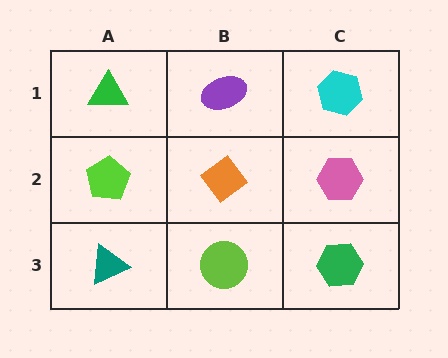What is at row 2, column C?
A pink hexagon.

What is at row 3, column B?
A lime circle.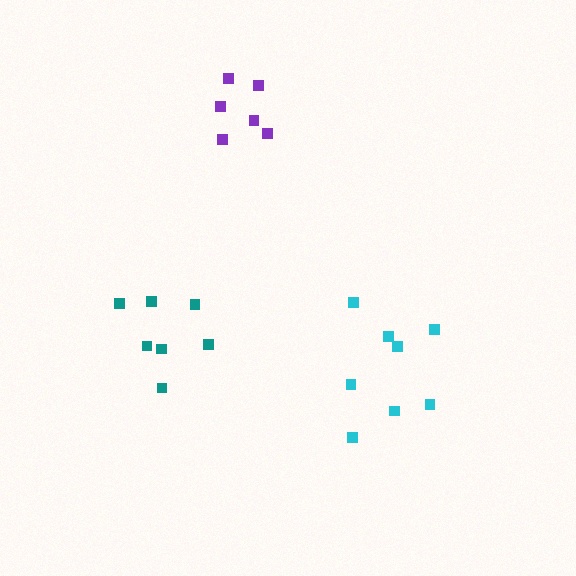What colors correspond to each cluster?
The clusters are colored: teal, cyan, purple.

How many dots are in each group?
Group 1: 7 dots, Group 2: 8 dots, Group 3: 6 dots (21 total).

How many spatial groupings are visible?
There are 3 spatial groupings.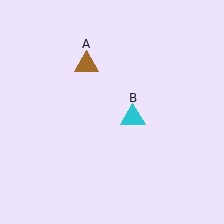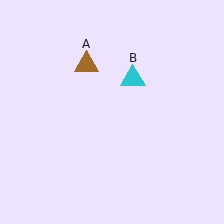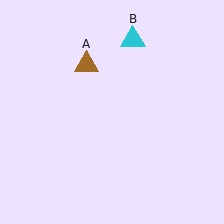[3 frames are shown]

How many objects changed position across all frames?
1 object changed position: cyan triangle (object B).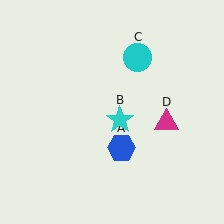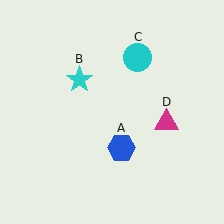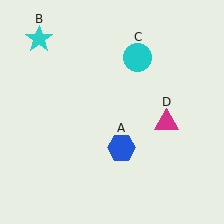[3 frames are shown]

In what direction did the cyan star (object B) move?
The cyan star (object B) moved up and to the left.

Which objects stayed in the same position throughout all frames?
Blue hexagon (object A) and cyan circle (object C) and magenta triangle (object D) remained stationary.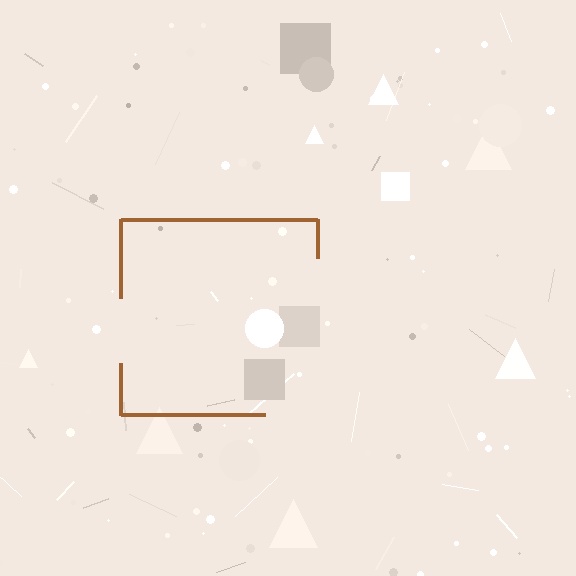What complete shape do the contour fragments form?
The contour fragments form a square.